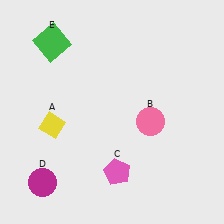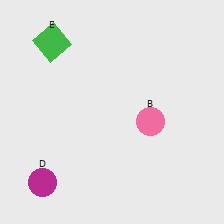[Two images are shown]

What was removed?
The yellow diamond (A), the pink pentagon (C) were removed in Image 2.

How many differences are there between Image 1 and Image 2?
There are 2 differences between the two images.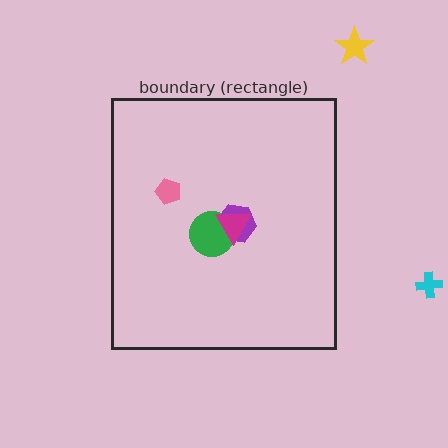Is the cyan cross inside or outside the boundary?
Outside.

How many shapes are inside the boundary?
4 inside, 2 outside.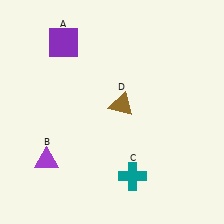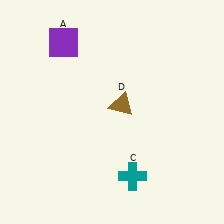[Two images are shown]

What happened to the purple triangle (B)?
The purple triangle (B) was removed in Image 2. It was in the bottom-left area of Image 1.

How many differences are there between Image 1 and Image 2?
There is 1 difference between the two images.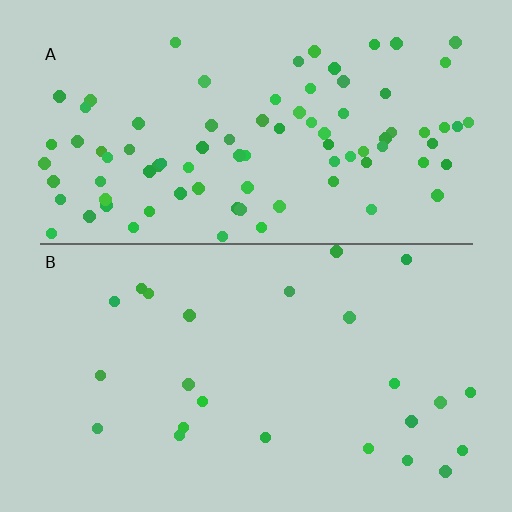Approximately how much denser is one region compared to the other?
Approximately 3.6× — region A over region B.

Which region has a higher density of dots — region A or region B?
A (the top).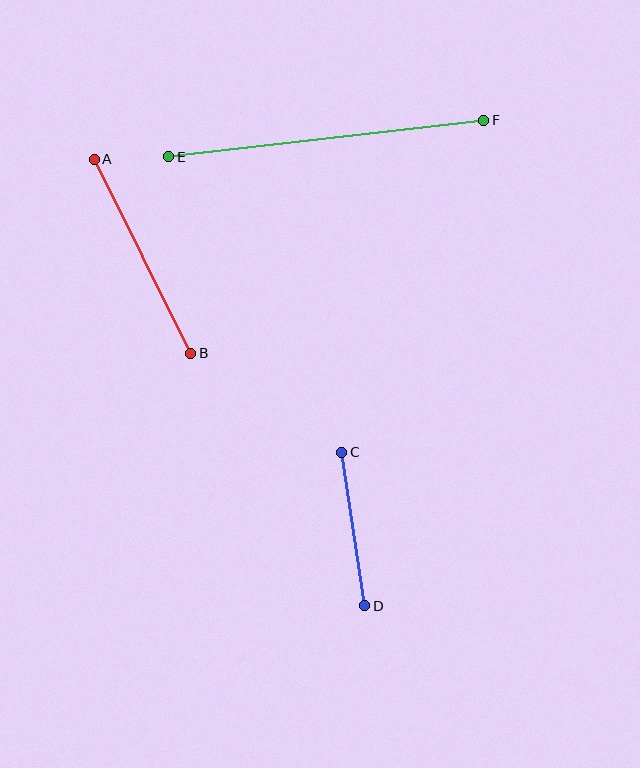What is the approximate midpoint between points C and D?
The midpoint is at approximately (353, 529) pixels.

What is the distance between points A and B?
The distance is approximately 216 pixels.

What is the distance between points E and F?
The distance is approximately 317 pixels.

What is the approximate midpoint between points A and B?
The midpoint is at approximately (142, 256) pixels.